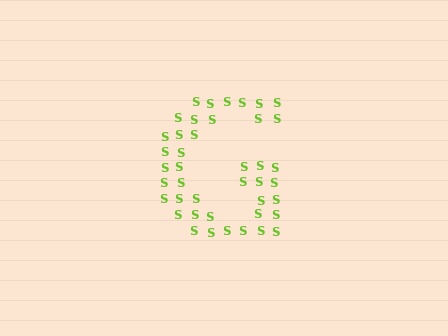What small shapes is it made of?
It is made of small letter S's.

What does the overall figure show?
The overall figure shows the letter G.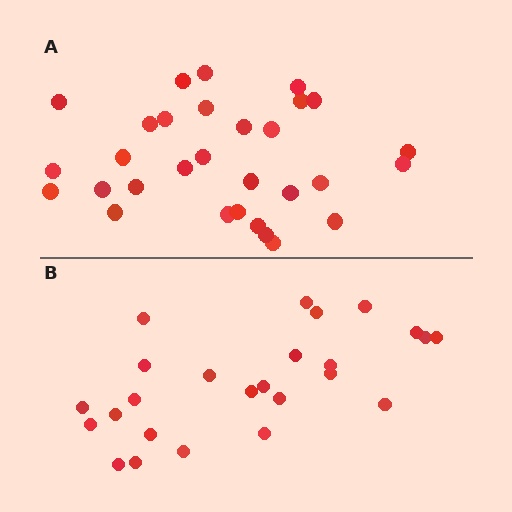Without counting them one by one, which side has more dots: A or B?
Region A (the top region) has more dots.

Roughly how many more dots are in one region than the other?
Region A has about 5 more dots than region B.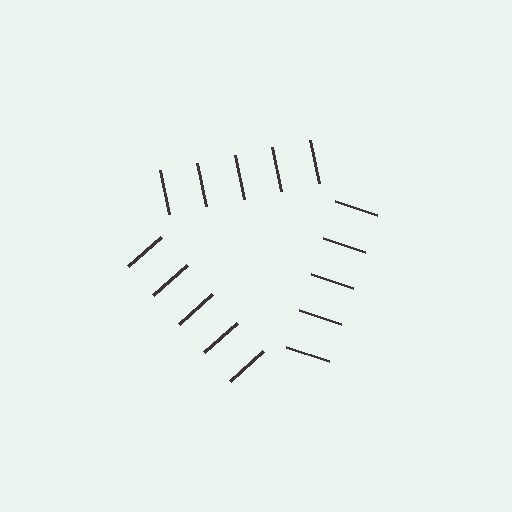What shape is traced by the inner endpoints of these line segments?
An illusory triangle — the line segments terminate on its edges but no continuous stroke is drawn.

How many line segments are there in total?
15 — 5 along each of the 3 edges.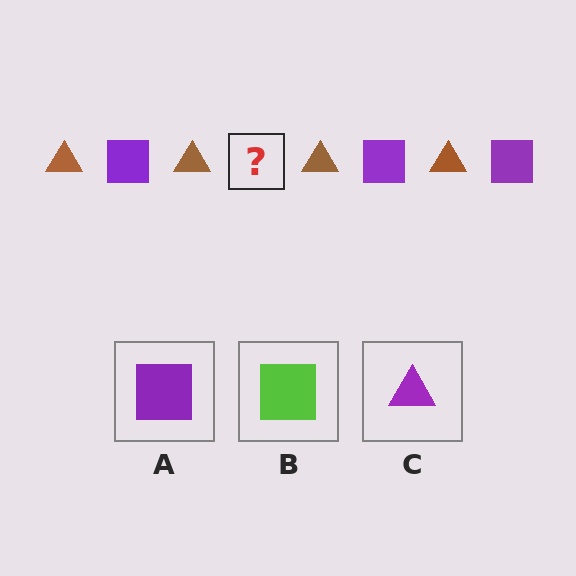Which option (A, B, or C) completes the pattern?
A.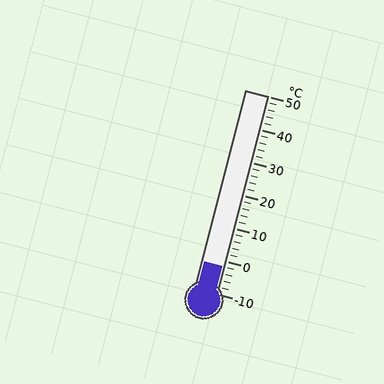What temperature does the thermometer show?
The thermometer shows approximately -2°C.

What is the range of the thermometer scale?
The thermometer scale ranges from -10°C to 50°C.